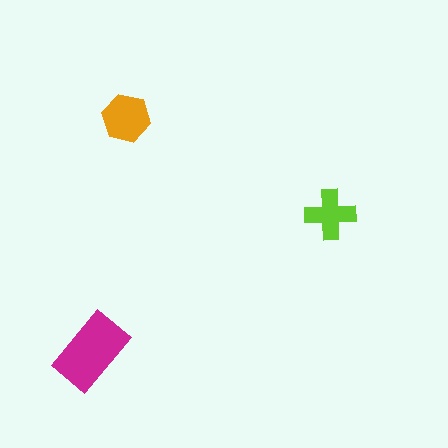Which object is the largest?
The magenta rectangle.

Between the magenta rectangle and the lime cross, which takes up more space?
The magenta rectangle.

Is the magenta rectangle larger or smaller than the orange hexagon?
Larger.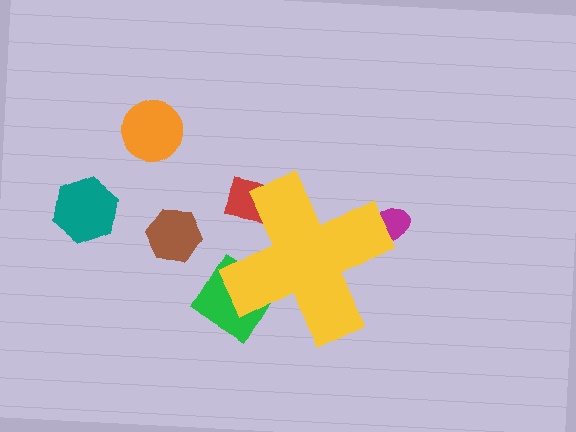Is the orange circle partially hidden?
No, the orange circle is fully visible.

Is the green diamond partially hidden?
Yes, the green diamond is partially hidden behind the yellow cross.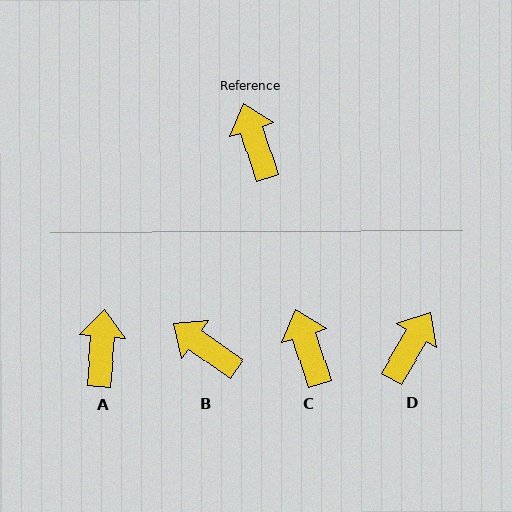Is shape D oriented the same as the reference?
No, it is off by about 48 degrees.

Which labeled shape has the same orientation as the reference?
C.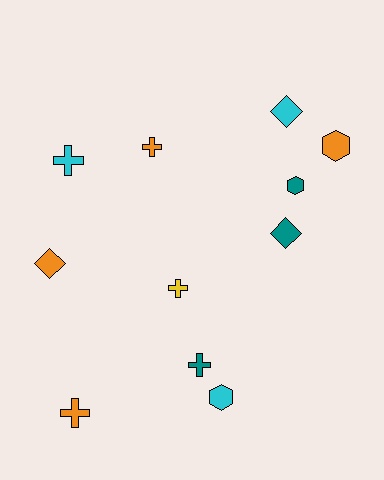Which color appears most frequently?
Orange, with 4 objects.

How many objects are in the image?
There are 11 objects.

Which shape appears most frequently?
Cross, with 5 objects.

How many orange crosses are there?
There are 2 orange crosses.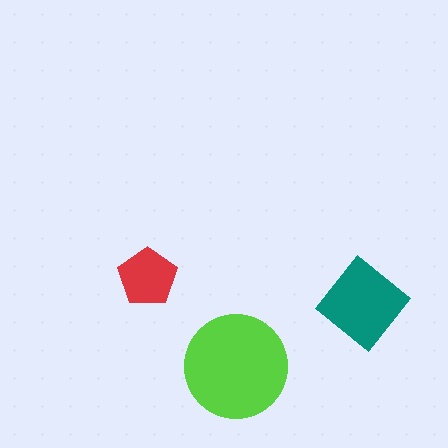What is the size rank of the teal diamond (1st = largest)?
2nd.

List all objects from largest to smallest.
The lime circle, the teal diamond, the red pentagon.